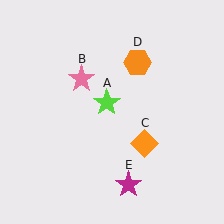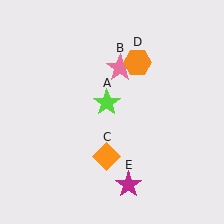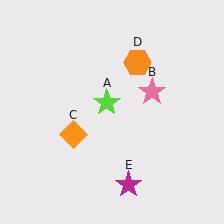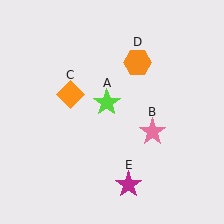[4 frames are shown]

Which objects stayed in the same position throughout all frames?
Lime star (object A) and orange hexagon (object D) and magenta star (object E) remained stationary.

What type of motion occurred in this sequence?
The pink star (object B), orange diamond (object C) rotated clockwise around the center of the scene.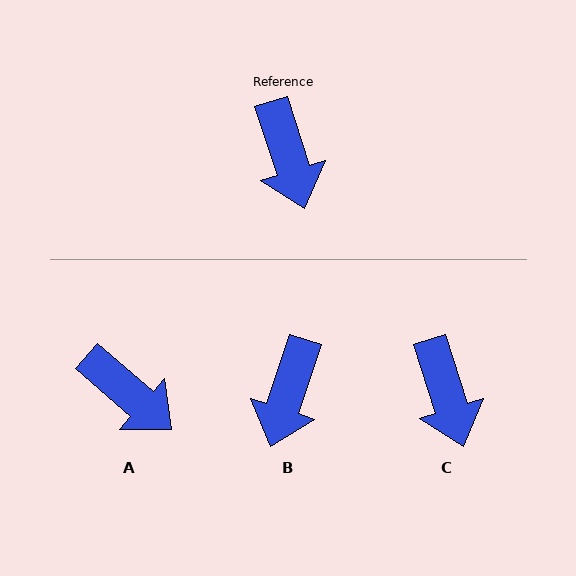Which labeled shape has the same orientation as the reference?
C.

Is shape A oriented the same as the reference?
No, it is off by about 31 degrees.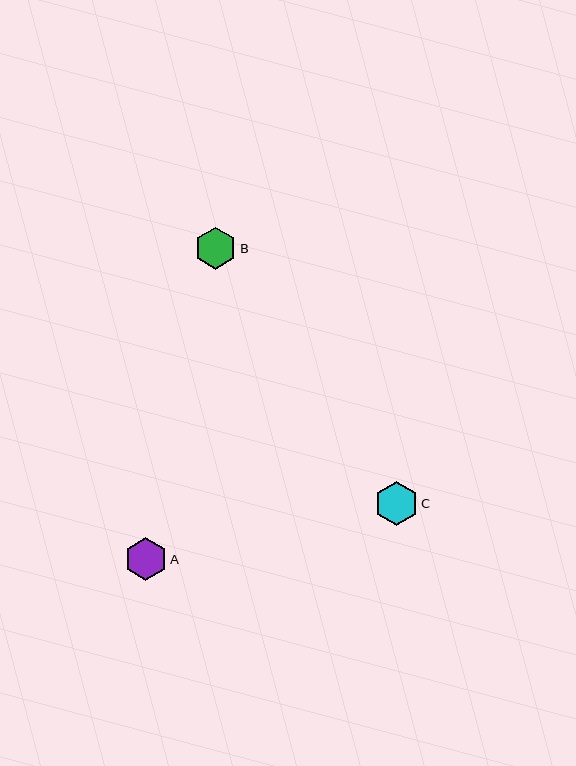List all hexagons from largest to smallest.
From largest to smallest: C, A, B.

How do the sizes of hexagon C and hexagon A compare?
Hexagon C and hexagon A are approximately the same size.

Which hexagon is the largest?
Hexagon C is the largest with a size of approximately 44 pixels.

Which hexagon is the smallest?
Hexagon B is the smallest with a size of approximately 42 pixels.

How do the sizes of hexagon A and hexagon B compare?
Hexagon A and hexagon B are approximately the same size.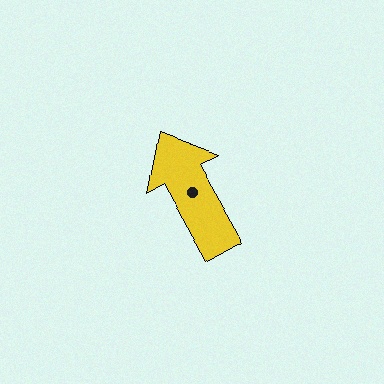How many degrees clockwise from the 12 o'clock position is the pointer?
Approximately 331 degrees.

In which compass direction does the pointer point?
Northwest.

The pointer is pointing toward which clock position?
Roughly 11 o'clock.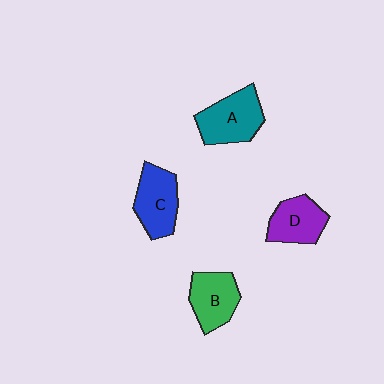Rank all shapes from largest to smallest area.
From largest to smallest: A (teal), C (blue), B (green), D (purple).